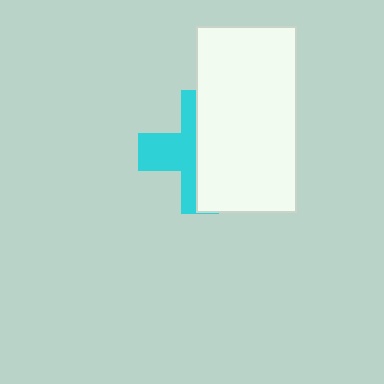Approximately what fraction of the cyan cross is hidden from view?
Roughly 57% of the cyan cross is hidden behind the white rectangle.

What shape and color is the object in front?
The object in front is a white rectangle.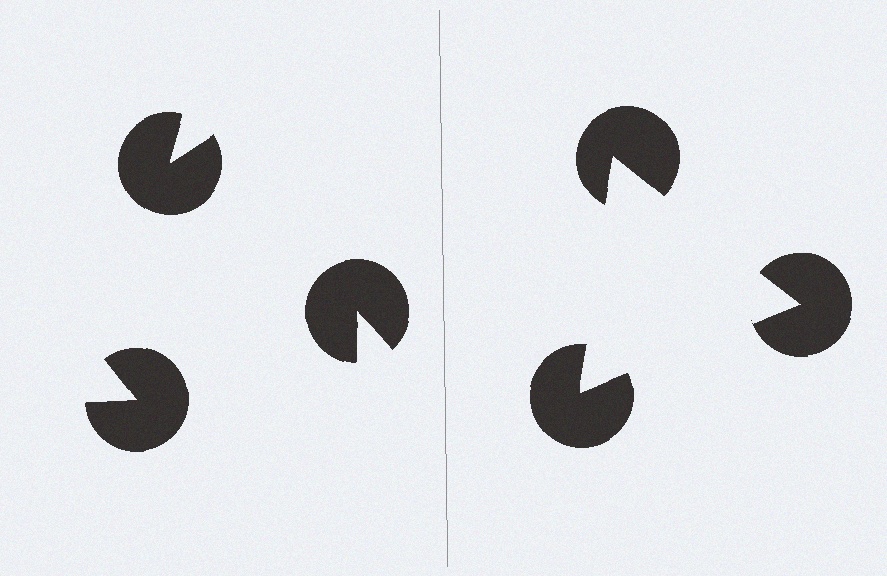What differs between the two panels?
The pac-man discs are positioned identically on both sides; only the wedge orientations differ. On the right they align to a triangle; on the left they are misaligned.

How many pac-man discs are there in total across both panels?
6 — 3 on each side.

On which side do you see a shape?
An illusory triangle appears on the right side. On the left side the wedge cuts are rotated, so no coherent shape forms.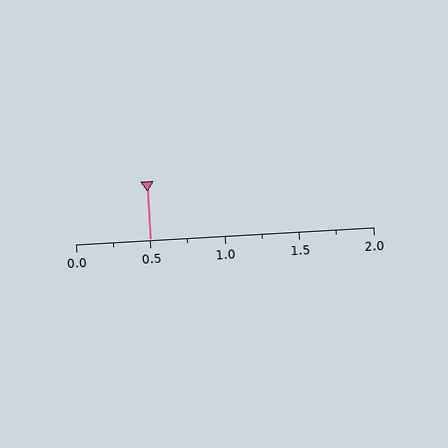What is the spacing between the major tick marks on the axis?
The major ticks are spaced 0.5 apart.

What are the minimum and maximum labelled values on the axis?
The axis runs from 0.0 to 2.0.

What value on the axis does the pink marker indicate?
The marker indicates approximately 0.5.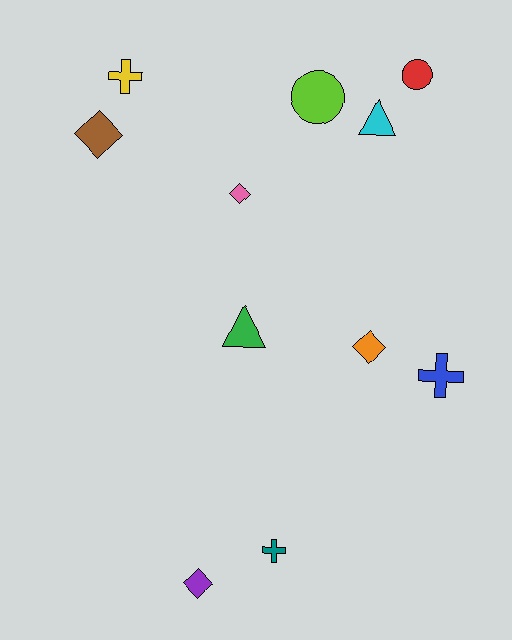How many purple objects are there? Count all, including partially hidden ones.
There is 1 purple object.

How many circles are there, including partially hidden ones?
There are 2 circles.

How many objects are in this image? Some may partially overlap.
There are 11 objects.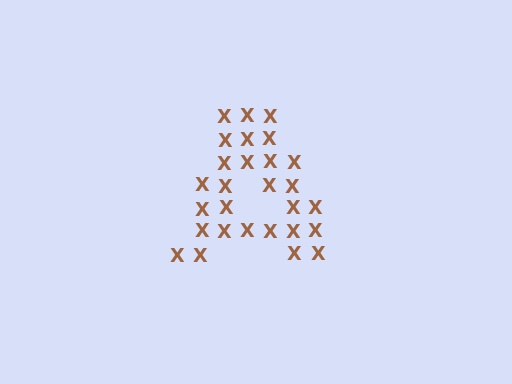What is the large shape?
The large shape is the letter A.